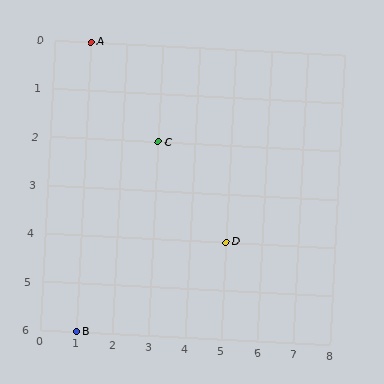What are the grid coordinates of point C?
Point C is at grid coordinates (3, 2).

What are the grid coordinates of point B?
Point B is at grid coordinates (1, 6).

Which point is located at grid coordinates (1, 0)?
Point A is at (1, 0).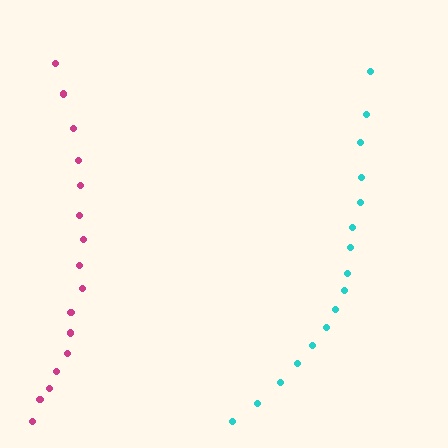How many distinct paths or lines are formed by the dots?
There are 2 distinct paths.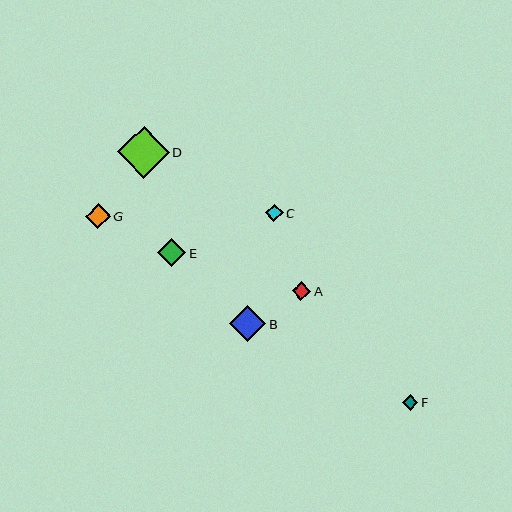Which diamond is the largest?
Diamond D is the largest with a size of approximately 52 pixels.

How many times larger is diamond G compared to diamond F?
Diamond G is approximately 1.6 times the size of diamond F.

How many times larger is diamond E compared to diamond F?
Diamond E is approximately 1.8 times the size of diamond F.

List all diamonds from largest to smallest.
From largest to smallest: D, B, E, G, A, C, F.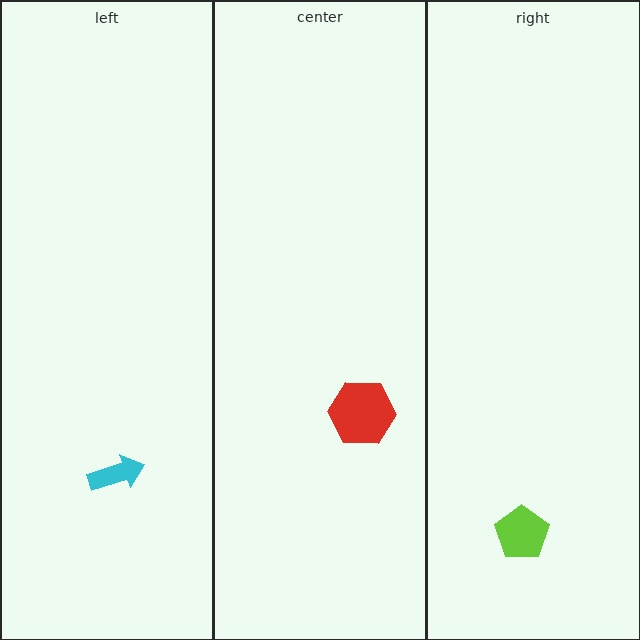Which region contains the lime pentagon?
The right region.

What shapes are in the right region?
The lime pentagon.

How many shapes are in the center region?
1.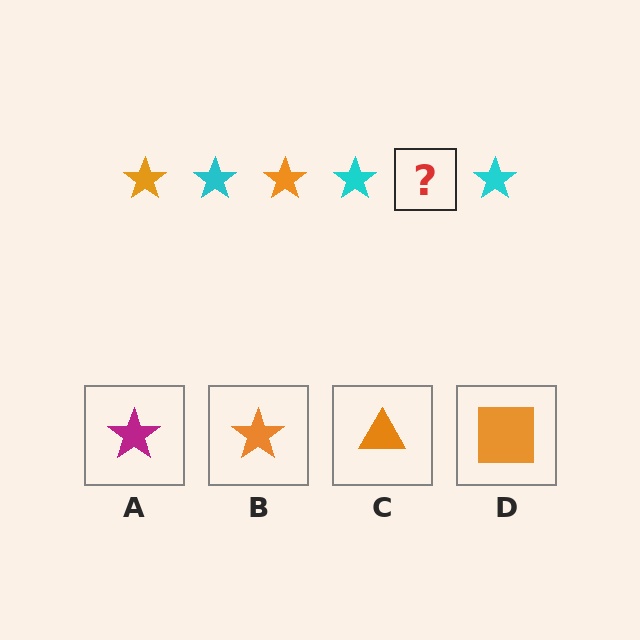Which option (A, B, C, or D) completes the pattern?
B.